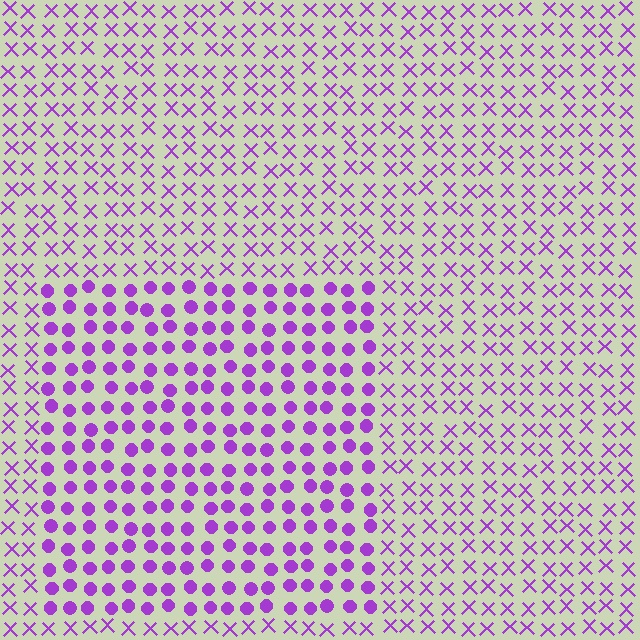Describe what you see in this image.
The image is filled with small purple elements arranged in a uniform grid. A rectangle-shaped region contains circles, while the surrounding area contains X marks. The boundary is defined purely by the change in element shape.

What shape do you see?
I see a rectangle.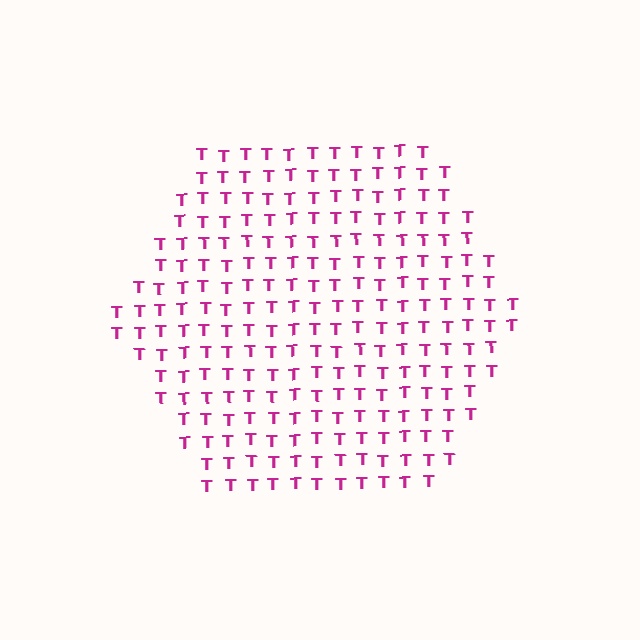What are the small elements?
The small elements are letter T's.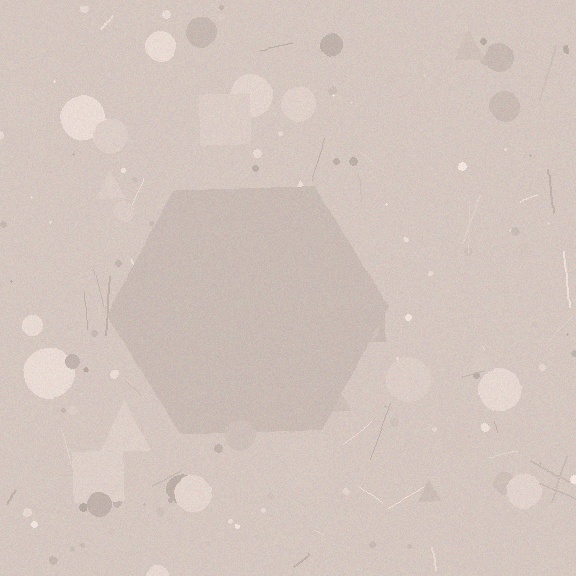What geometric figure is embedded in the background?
A hexagon is embedded in the background.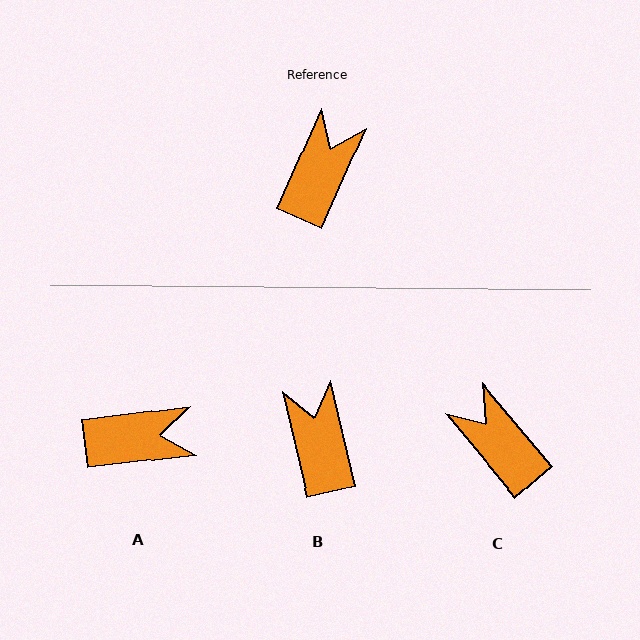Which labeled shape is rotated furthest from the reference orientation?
C, about 63 degrees away.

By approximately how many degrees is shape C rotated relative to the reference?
Approximately 63 degrees counter-clockwise.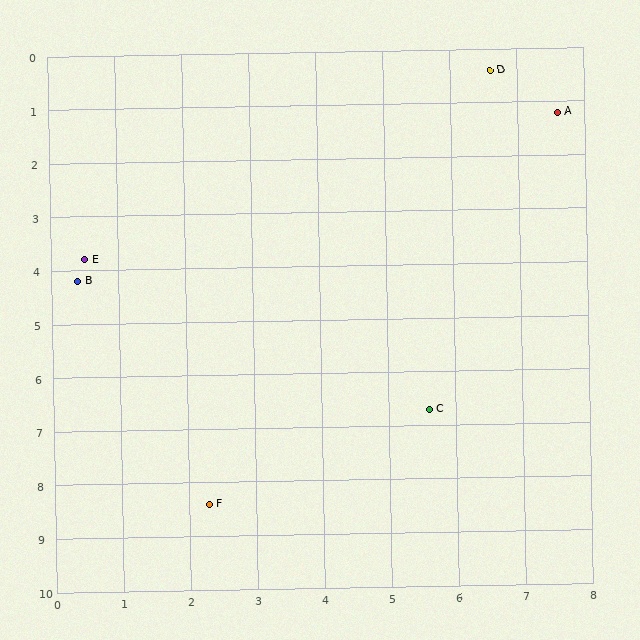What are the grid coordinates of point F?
Point F is at approximately (2.3, 8.4).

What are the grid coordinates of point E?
Point E is at approximately (0.5, 3.8).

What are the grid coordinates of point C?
Point C is at approximately (5.6, 6.7).